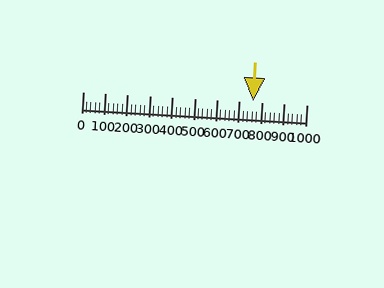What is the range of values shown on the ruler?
The ruler shows values from 0 to 1000.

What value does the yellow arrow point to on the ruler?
The yellow arrow points to approximately 760.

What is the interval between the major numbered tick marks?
The major tick marks are spaced 100 units apart.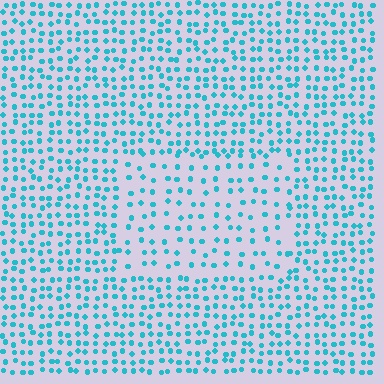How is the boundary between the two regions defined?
The boundary is defined by a change in element density (approximately 1.8x ratio). All elements are the same color, size, and shape.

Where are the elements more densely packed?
The elements are more densely packed outside the rectangle boundary.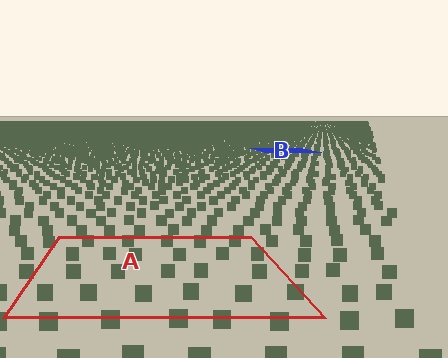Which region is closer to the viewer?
Region A is closer. The texture elements there are larger and more spread out.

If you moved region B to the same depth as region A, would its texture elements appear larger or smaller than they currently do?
They would appear larger. At a closer depth, the same texture elements are projected at a bigger on-screen size.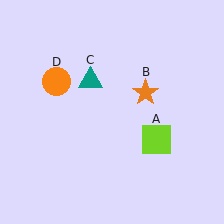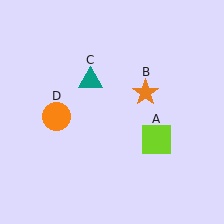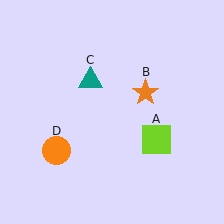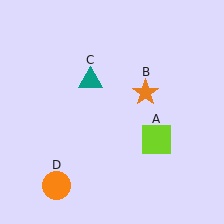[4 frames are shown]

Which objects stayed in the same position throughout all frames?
Lime square (object A) and orange star (object B) and teal triangle (object C) remained stationary.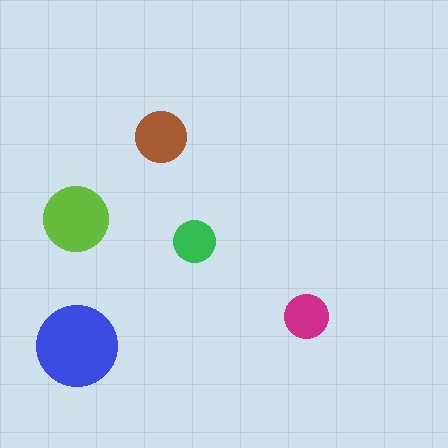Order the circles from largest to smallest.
the blue one, the lime one, the brown one, the magenta one, the green one.